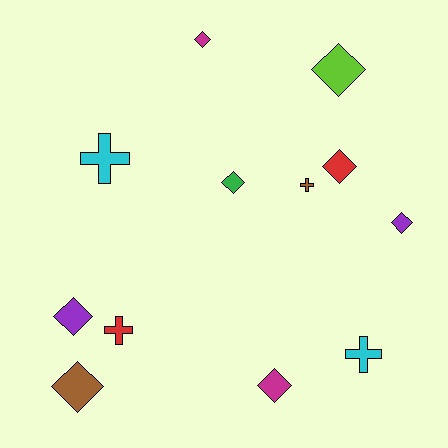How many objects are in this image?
There are 12 objects.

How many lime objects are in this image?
There is 1 lime object.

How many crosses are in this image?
There are 4 crosses.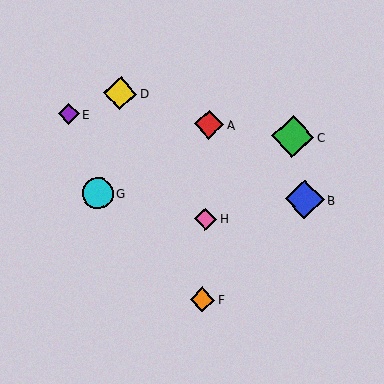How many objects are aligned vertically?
3 objects (A, F, H) are aligned vertically.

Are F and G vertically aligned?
No, F is at x≈202 and G is at x≈97.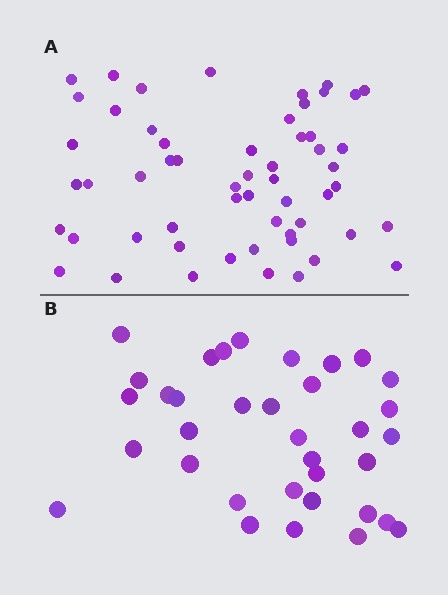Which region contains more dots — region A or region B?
Region A (the top region) has more dots.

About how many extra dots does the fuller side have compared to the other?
Region A has approximately 20 more dots than region B.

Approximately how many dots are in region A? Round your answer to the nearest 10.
About 60 dots. (The exact count is 56, which rounds to 60.)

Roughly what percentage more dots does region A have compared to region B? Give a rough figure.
About 60% more.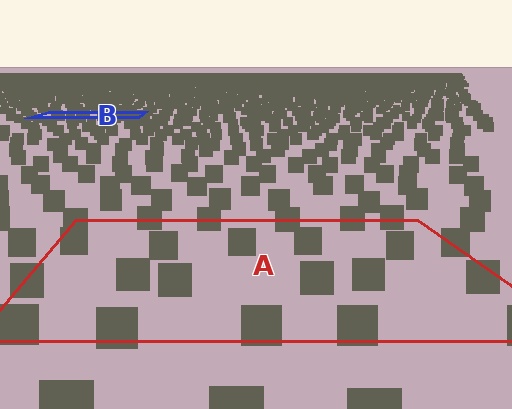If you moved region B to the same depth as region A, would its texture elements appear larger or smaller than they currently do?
They would appear larger. At a closer depth, the same texture elements are projected at a bigger on-screen size.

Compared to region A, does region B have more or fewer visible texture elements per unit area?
Region B has more texture elements per unit area — they are packed more densely because it is farther away.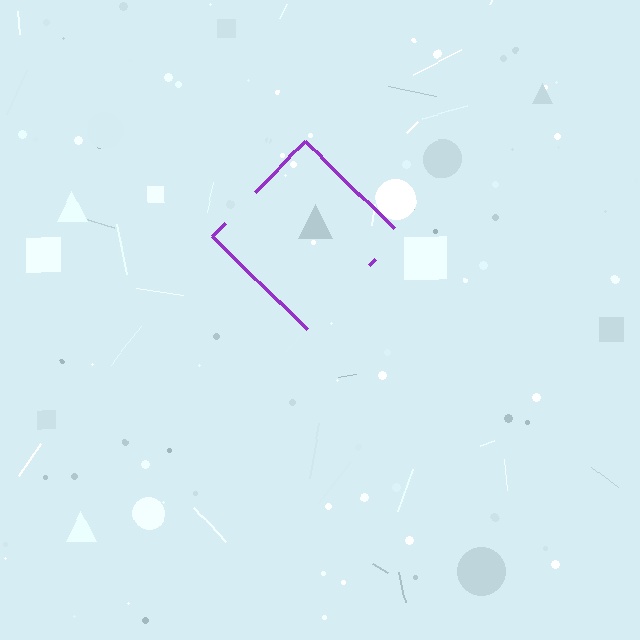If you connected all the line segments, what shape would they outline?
They would outline a diamond.